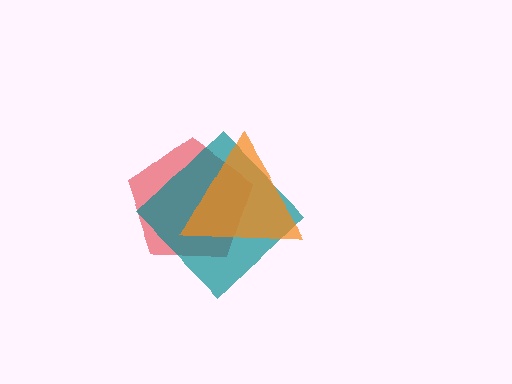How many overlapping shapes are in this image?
There are 3 overlapping shapes in the image.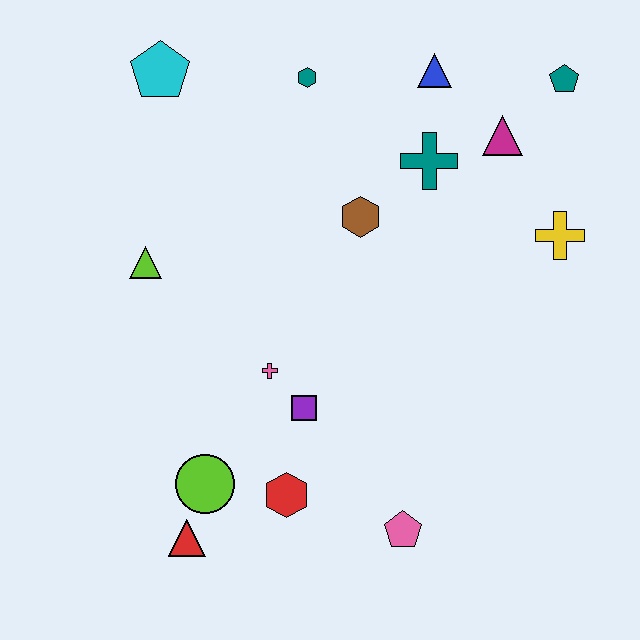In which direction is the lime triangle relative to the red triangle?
The lime triangle is above the red triangle.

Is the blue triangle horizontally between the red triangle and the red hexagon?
No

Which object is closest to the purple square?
The pink cross is closest to the purple square.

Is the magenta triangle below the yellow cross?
No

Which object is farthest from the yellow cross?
The red triangle is farthest from the yellow cross.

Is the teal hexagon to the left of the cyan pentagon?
No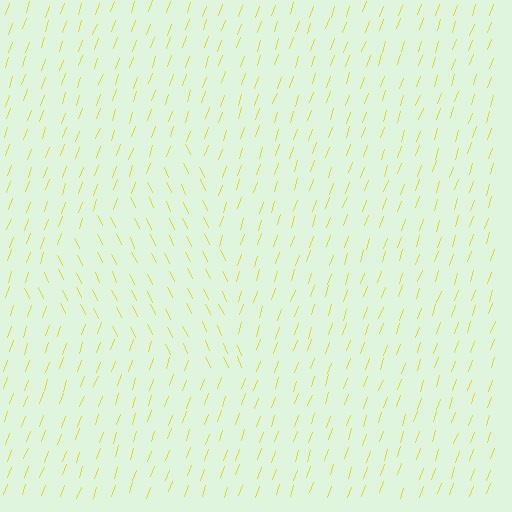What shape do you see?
I see a triangle.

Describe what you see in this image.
The image is filled with small yellow line segments. A triangle region in the image has lines oriented differently from the surrounding lines, creating a visible texture boundary.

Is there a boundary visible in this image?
Yes, there is a texture boundary formed by a change in line orientation.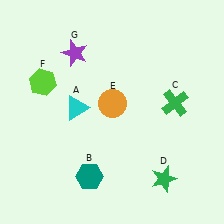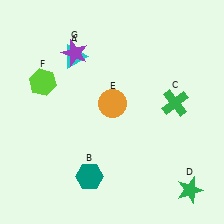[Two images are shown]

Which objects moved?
The objects that moved are: the cyan triangle (A), the green star (D).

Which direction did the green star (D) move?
The green star (D) moved right.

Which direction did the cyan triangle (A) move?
The cyan triangle (A) moved up.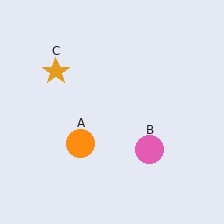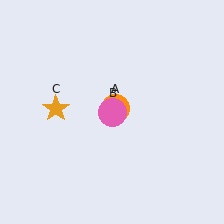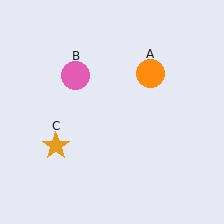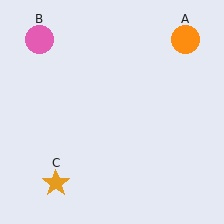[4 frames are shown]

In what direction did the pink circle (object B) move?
The pink circle (object B) moved up and to the left.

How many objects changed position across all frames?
3 objects changed position: orange circle (object A), pink circle (object B), orange star (object C).